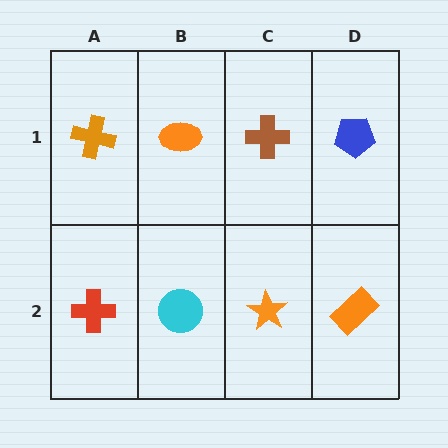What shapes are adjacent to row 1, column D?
An orange rectangle (row 2, column D), a brown cross (row 1, column C).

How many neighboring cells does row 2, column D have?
2.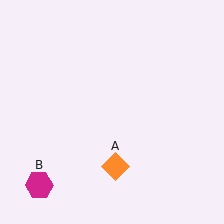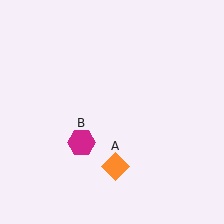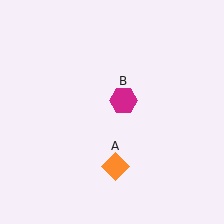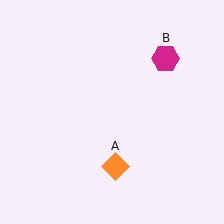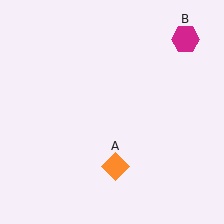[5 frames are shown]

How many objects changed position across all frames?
1 object changed position: magenta hexagon (object B).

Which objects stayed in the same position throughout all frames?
Orange diamond (object A) remained stationary.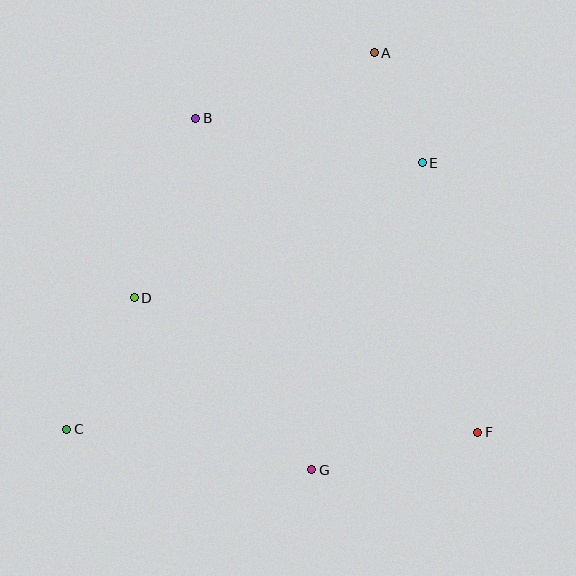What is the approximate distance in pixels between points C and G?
The distance between C and G is approximately 249 pixels.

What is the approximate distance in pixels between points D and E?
The distance between D and E is approximately 318 pixels.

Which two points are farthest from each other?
Points A and C are farthest from each other.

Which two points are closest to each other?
Points A and E are closest to each other.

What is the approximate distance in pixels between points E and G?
The distance between E and G is approximately 326 pixels.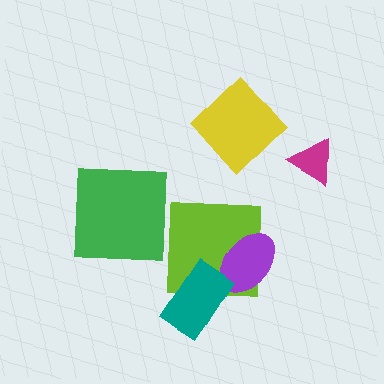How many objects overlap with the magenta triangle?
0 objects overlap with the magenta triangle.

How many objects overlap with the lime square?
2 objects overlap with the lime square.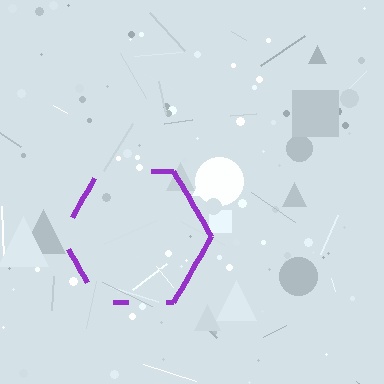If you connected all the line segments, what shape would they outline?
They would outline a hexagon.